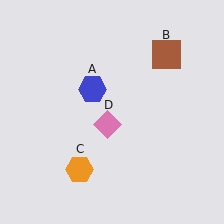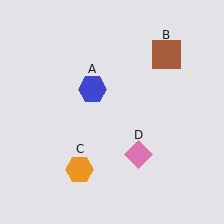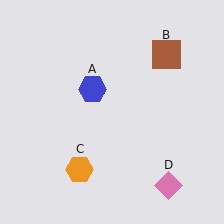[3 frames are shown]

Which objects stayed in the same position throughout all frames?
Blue hexagon (object A) and brown square (object B) and orange hexagon (object C) remained stationary.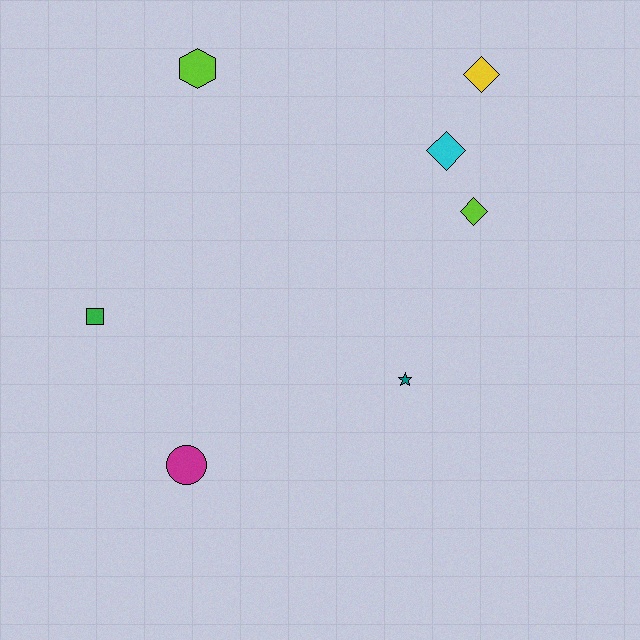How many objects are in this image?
There are 7 objects.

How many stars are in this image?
There is 1 star.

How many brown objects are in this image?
There are no brown objects.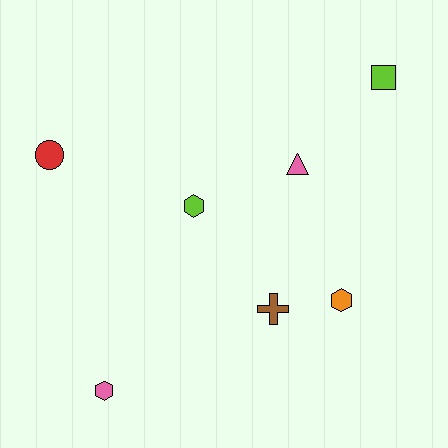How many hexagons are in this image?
There are 3 hexagons.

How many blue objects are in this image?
There are no blue objects.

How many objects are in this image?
There are 7 objects.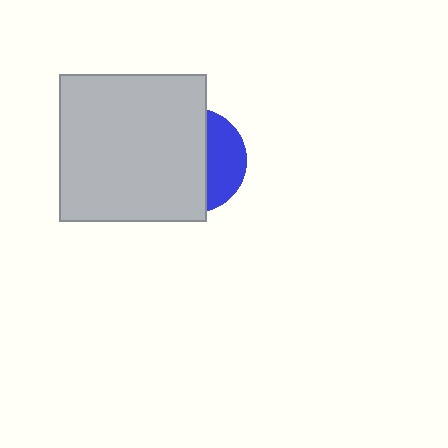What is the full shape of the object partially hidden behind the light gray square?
The partially hidden object is a blue circle.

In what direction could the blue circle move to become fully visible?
The blue circle could move right. That would shift it out from behind the light gray square entirely.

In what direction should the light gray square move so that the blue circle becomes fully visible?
The light gray square should move left. That is the shortest direction to clear the overlap and leave the blue circle fully visible.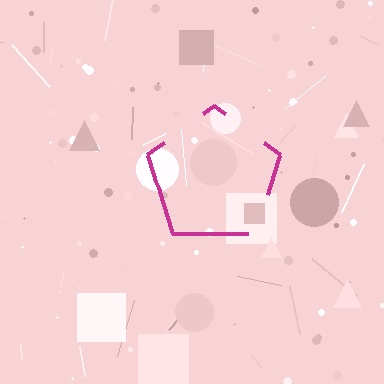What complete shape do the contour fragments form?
The contour fragments form a pentagon.